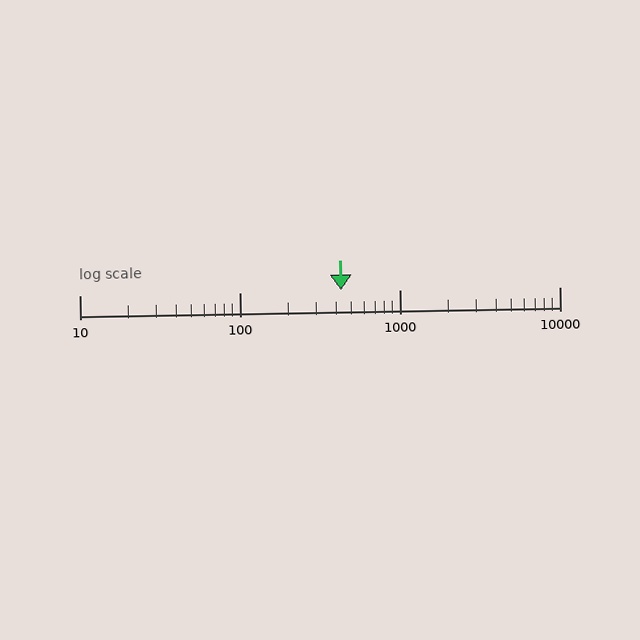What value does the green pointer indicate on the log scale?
The pointer indicates approximately 430.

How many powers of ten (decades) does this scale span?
The scale spans 3 decades, from 10 to 10000.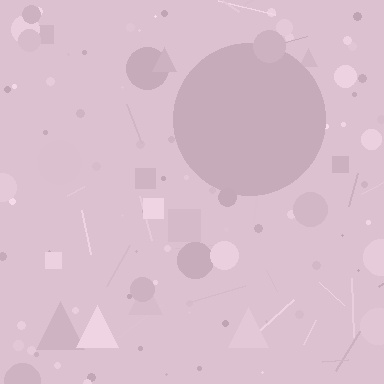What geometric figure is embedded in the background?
A circle is embedded in the background.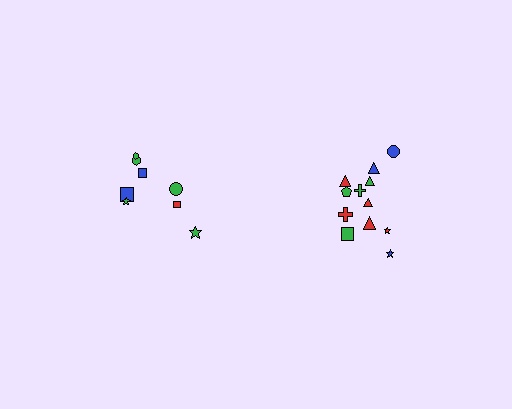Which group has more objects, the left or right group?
The right group.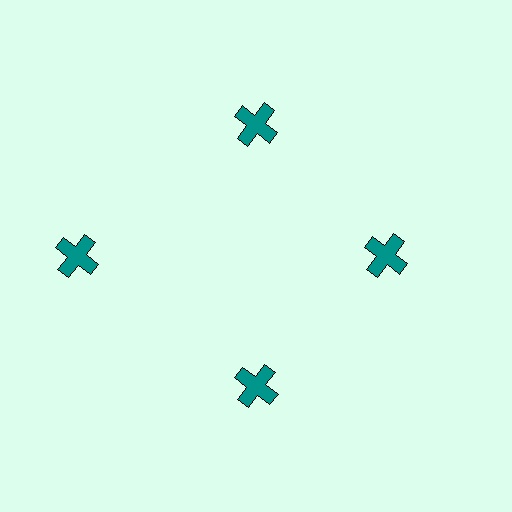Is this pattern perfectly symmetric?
No. The 4 teal crosses are arranged in a ring, but one element near the 9 o'clock position is pushed outward from the center, breaking the 4-fold rotational symmetry.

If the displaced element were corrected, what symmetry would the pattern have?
It would have 4-fold rotational symmetry — the pattern would map onto itself every 90 degrees.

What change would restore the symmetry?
The symmetry would be restored by moving it inward, back onto the ring so that all 4 crosses sit at equal angles and equal distance from the center.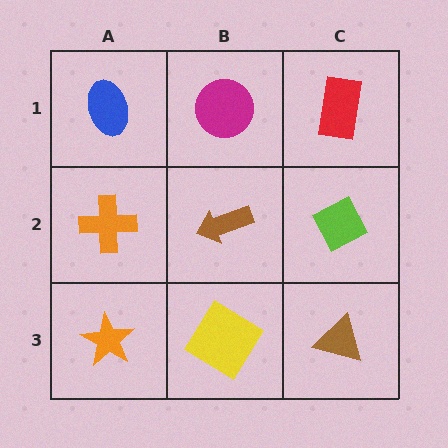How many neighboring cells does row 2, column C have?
3.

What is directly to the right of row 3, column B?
A brown triangle.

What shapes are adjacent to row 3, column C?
A lime diamond (row 2, column C), a yellow diamond (row 3, column B).